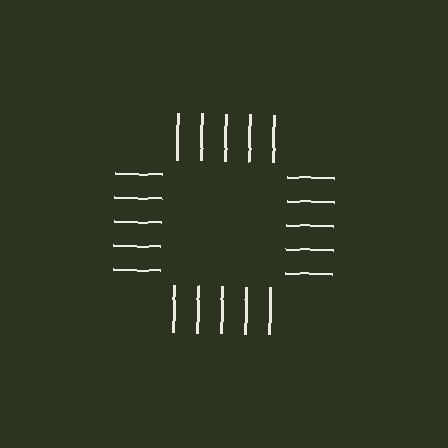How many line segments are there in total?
20 — 5 along each of the 4 edges.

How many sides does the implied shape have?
4 sides — the line-ends trace a square.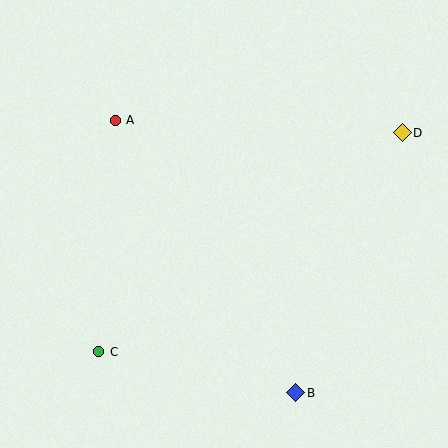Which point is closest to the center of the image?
Point A at (115, 120) is closest to the center.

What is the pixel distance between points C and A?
The distance between C and A is 232 pixels.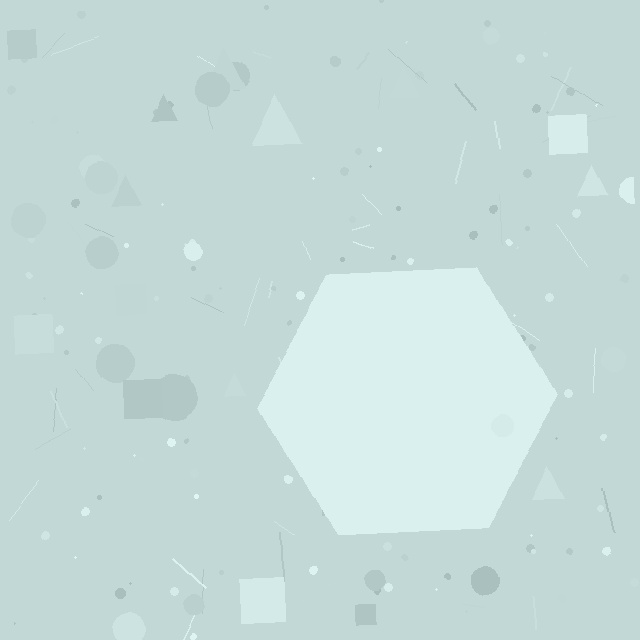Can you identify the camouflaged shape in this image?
The camouflaged shape is a hexagon.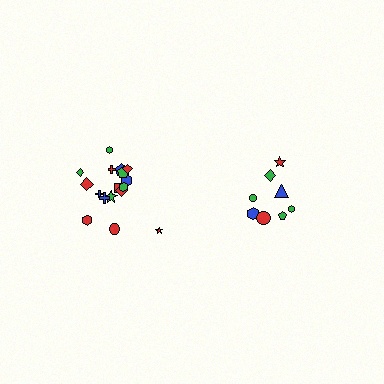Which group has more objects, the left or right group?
The left group.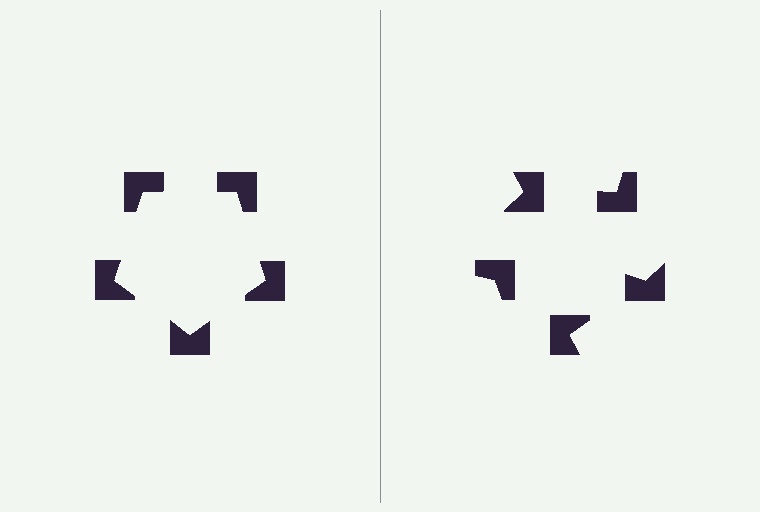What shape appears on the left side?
An illusory pentagon.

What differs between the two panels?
The notched squares are positioned identically on both sides; only the wedge orientations differ. On the left they align to a pentagon; on the right they are misaligned.